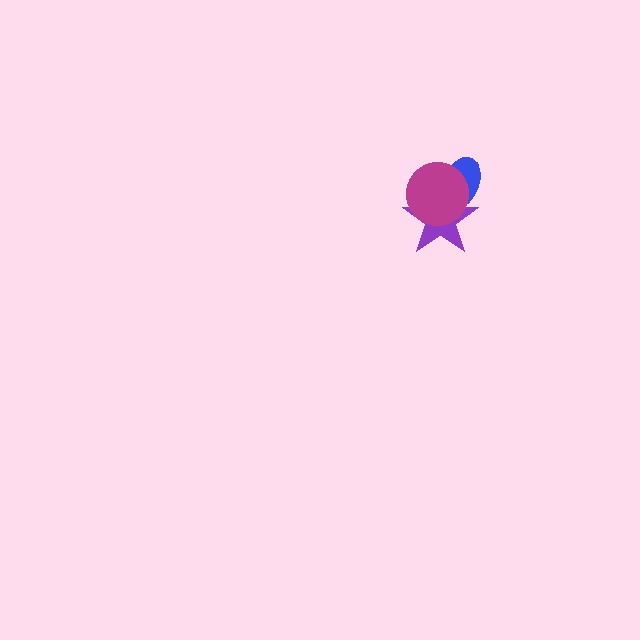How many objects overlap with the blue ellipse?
2 objects overlap with the blue ellipse.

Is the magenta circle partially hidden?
No, no other shape covers it.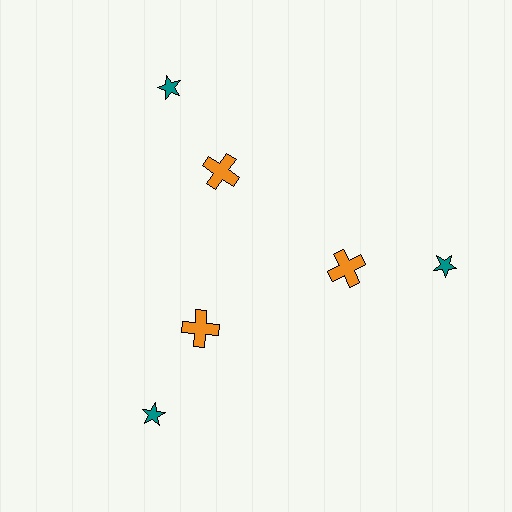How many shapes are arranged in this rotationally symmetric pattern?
There are 6 shapes, arranged in 3 groups of 2.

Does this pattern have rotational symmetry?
Yes, this pattern has 3-fold rotational symmetry. It looks the same after rotating 120 degrees around the center.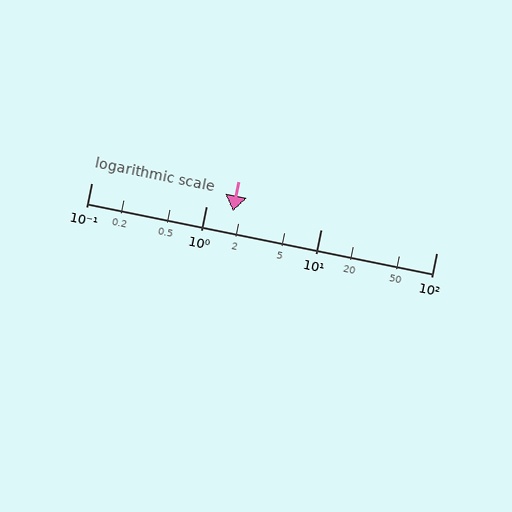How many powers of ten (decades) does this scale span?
The scale spans 3 decades, from 0.1 to 100.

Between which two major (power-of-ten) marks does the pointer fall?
The pointer is between 1 and 10.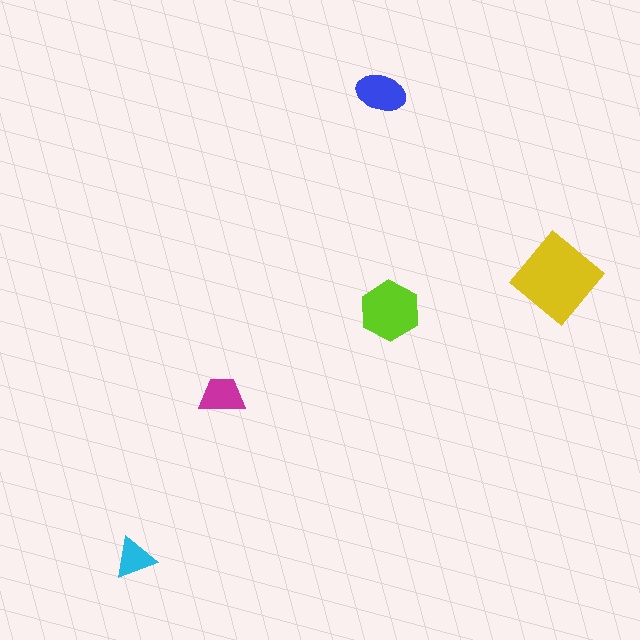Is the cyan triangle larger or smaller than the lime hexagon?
Smaller.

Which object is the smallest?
The cyan triangle.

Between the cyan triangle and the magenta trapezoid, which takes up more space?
The magenta trapezoid.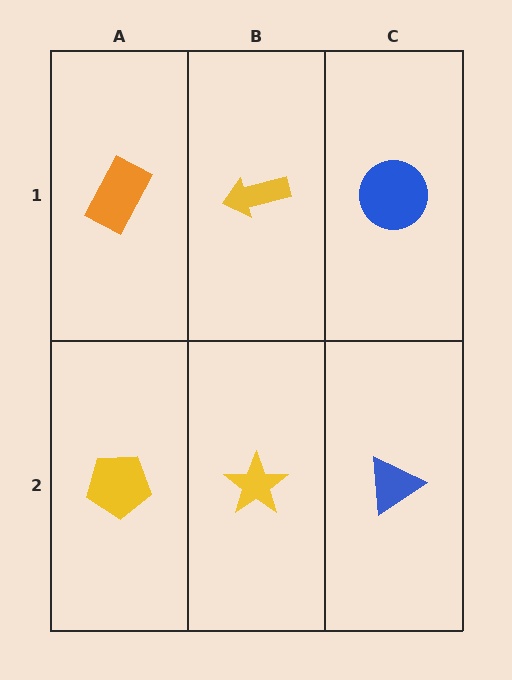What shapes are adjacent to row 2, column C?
A blue circle (row 1, column C), a yellow star (row 2, column B).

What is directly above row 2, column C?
A blue circle.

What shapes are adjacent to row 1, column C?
A blue triangle (row 2, column C), a yellow arrow (row 1, column B).